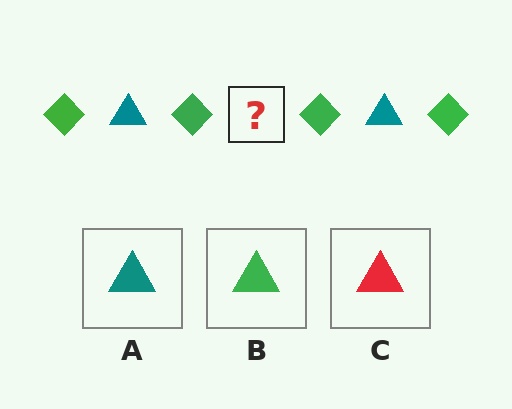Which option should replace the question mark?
Option A.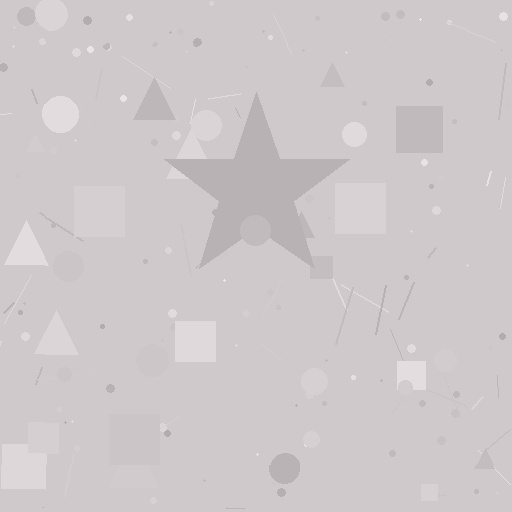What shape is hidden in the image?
A star is hidden in the image.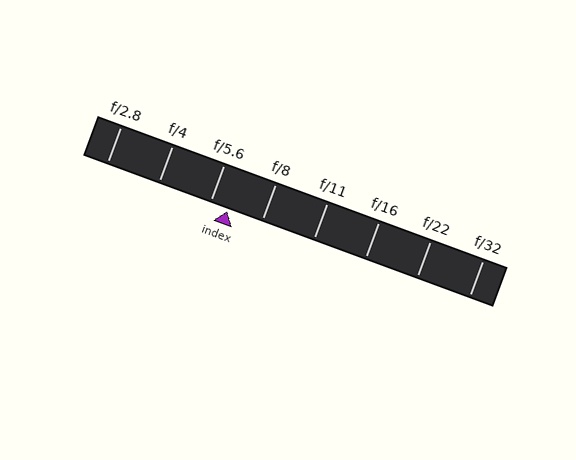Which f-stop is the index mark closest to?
The index mark is closest to f/5.6.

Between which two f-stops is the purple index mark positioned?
The index mark is between f/5.6 and f/8.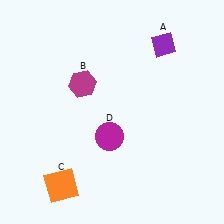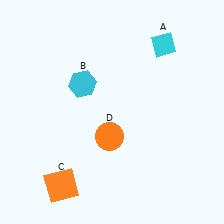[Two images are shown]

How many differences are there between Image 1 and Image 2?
There are 3 differences between the two images.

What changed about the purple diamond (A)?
In Image 1, A is purple. In Image 2, it changed to cyan.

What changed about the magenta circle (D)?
In Image 1, D is magenta. In Image 2, it changed to orange.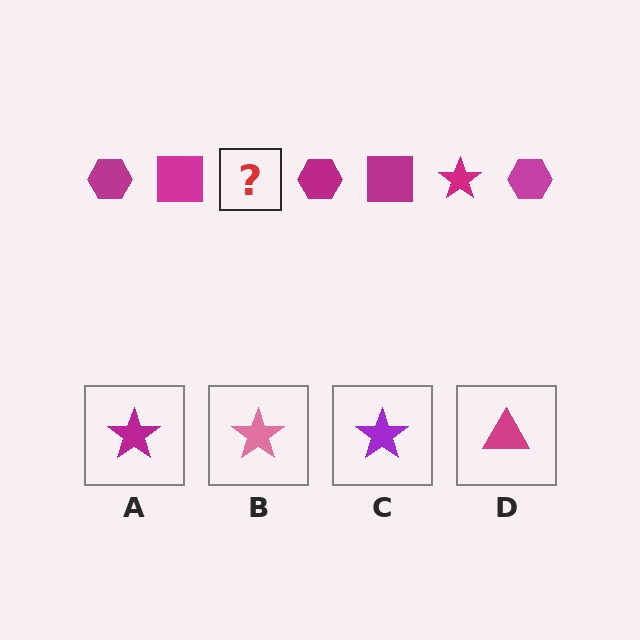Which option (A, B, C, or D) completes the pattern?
A.